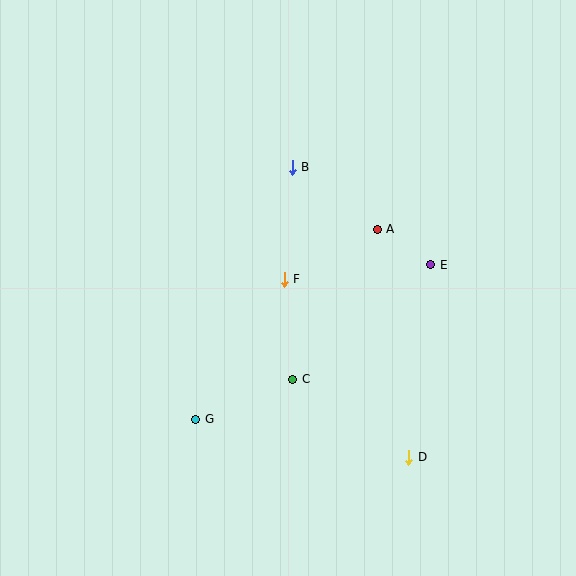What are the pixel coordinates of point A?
Point A is at (377, 229).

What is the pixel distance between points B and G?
The distance between B and G is 270 pixels.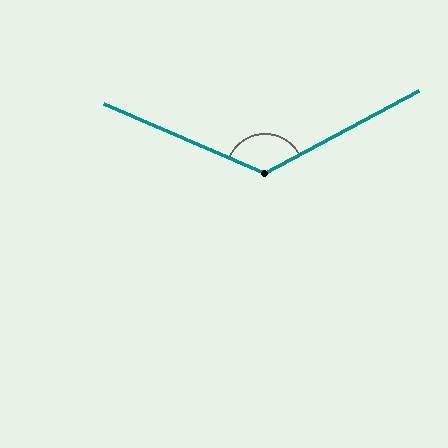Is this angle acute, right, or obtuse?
It is obtuse.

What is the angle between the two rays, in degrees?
Approximately 129 degrees.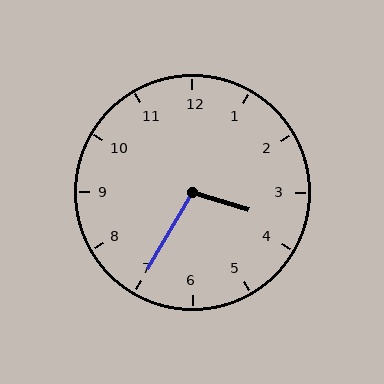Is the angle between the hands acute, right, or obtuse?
It is obtuse.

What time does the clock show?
3:35.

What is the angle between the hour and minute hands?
Approximately 102 degrees.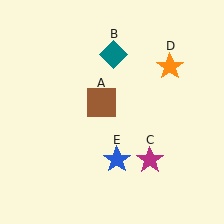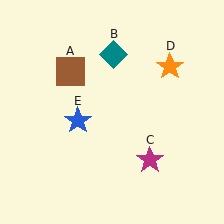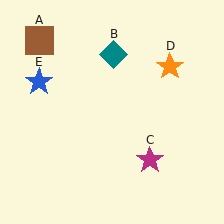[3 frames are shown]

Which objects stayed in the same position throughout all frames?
Teal diamond (object B) and magenta star (object C) and orange star (object D) remained stationary.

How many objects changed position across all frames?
2 objects changed position: brown square (object A), blue star (object E).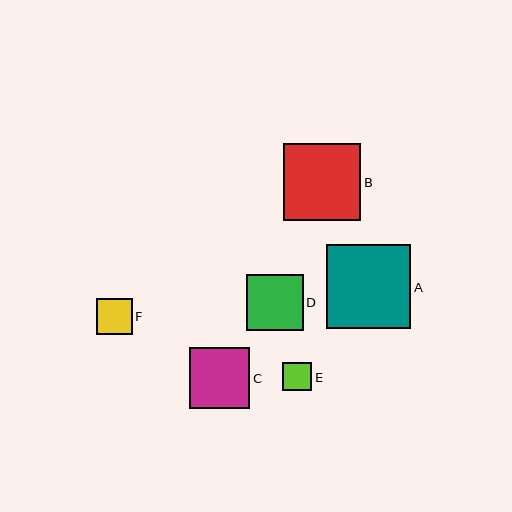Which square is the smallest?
Square E is the smallest with a size of approximately 29 pixels.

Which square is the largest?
Square A is the largest with a size of approximately 84 pixels.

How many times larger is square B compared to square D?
Square B is approximately 1.4 times the size of square D.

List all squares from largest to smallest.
From largest to smallest: A, B, C, D, F, E.